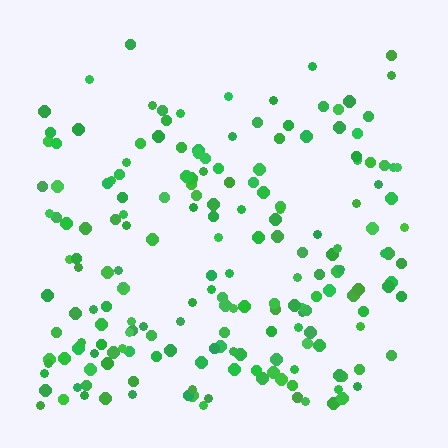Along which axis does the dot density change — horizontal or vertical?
Vertical.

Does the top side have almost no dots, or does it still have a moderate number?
Still a moderate number, just noticeably fewer than the bottom.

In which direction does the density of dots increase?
From top to bottom, with the bottom side densest.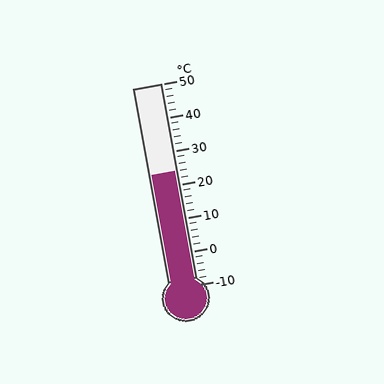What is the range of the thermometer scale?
The thermometer scale ranges from -10°C to 50°C.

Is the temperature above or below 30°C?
The temperature is below 30°C.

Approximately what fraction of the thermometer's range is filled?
The thermometer is filled to approximately 55% of its range.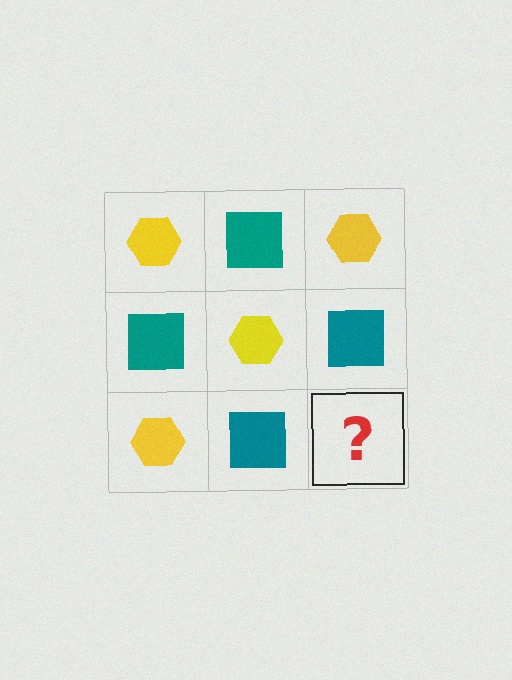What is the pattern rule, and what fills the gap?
The rule is that it alternates yellow hexagon and teal square in a checkerboard pattern. The gap should be filled with a yellow hexagon.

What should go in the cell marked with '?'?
The missing cell should contain a yellow hexagon.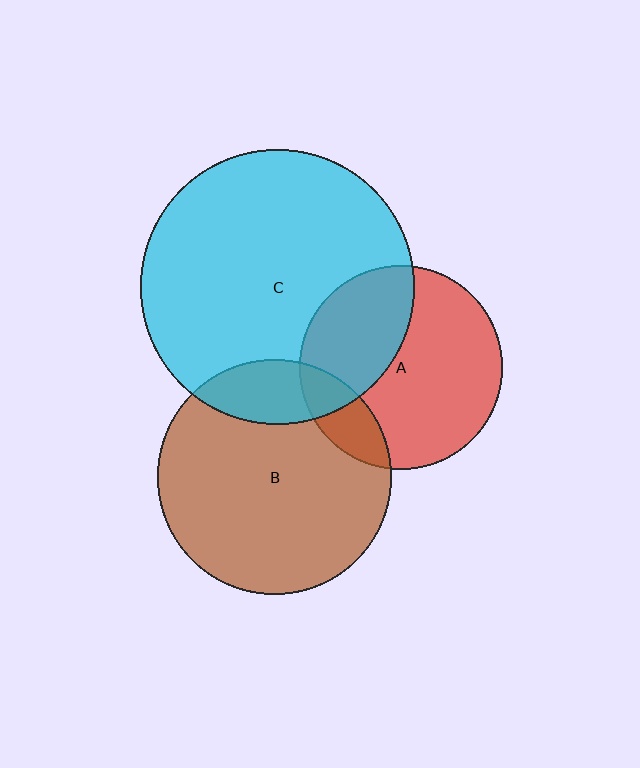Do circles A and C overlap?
Yes.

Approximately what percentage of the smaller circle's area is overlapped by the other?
Approximately 35%.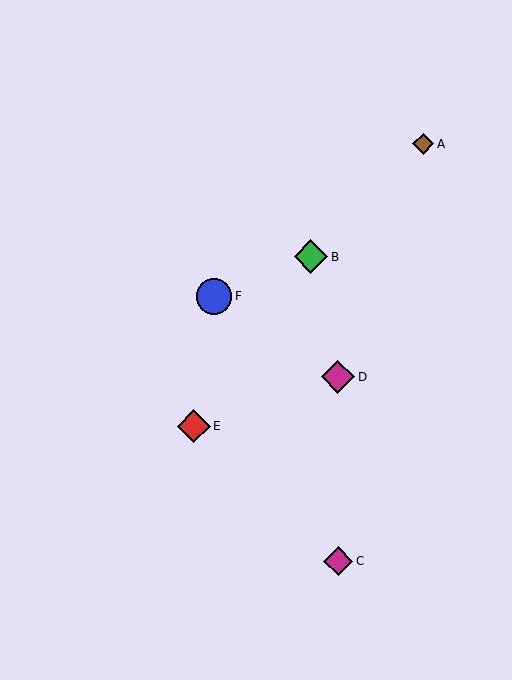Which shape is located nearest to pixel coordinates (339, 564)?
The magenta diamond (labeled C) at (338, 561) is nearest to that location.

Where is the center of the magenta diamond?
The center of the magenta diamond is at (338, 377).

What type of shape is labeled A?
Shape A is a brown diamond.